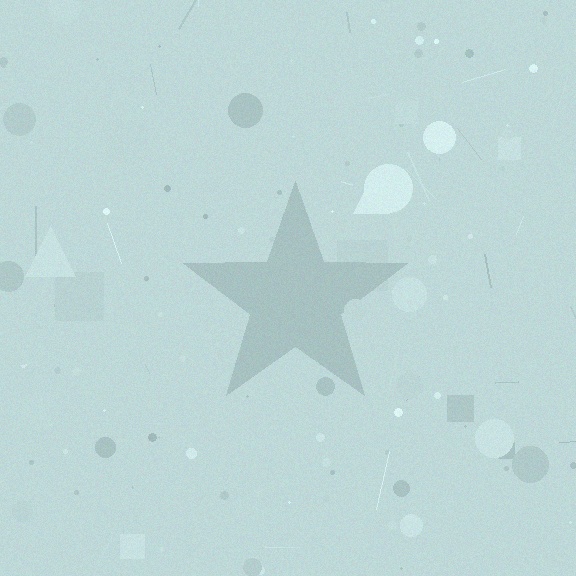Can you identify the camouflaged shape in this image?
The camouflaged shape is a star.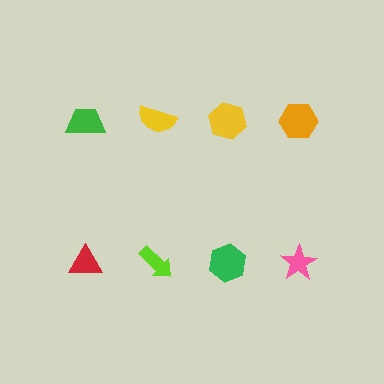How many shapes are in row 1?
4 shapes.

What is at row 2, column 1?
A red triangle.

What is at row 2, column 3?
A green hexagon.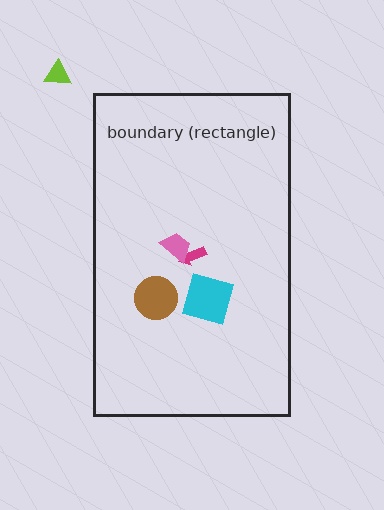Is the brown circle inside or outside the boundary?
Inside.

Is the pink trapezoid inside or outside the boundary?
Inside.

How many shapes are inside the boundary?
4 inside, 1 outside.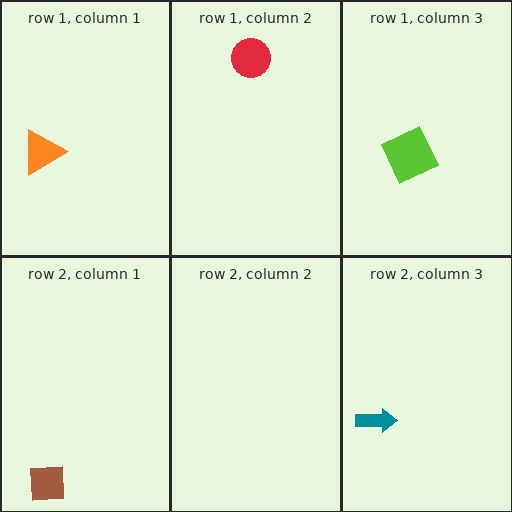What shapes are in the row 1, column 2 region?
The red circle.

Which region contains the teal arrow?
The row 2, column 3 region.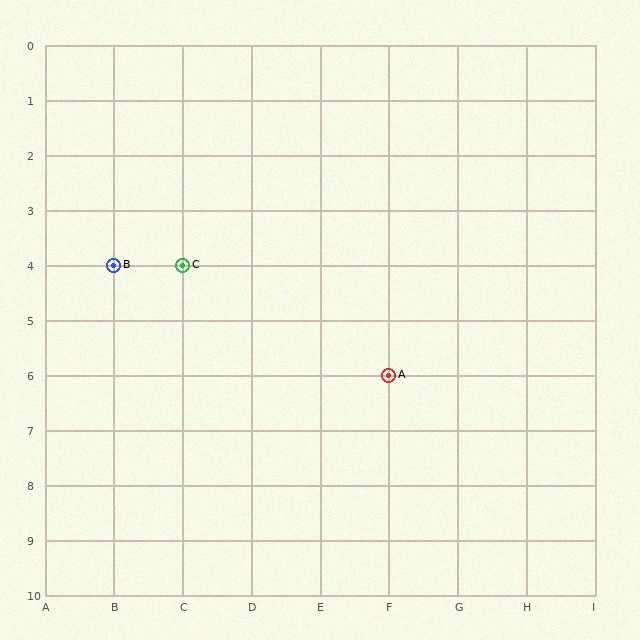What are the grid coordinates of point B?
Point B is at grid coordinates (B, 4).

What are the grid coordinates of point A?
Point A is at grid coordinates (F, 6).